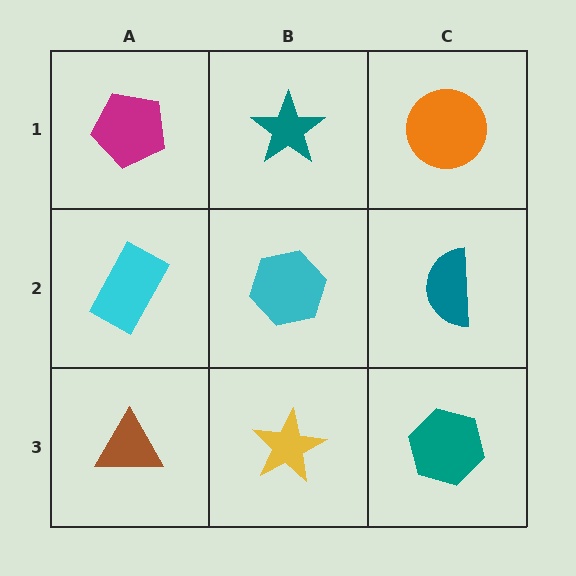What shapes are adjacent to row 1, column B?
A cyan hexagon (row 2, column B), a magenta pentagon (row 1, column A), an orange circle (row 1, column C).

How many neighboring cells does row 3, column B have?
3.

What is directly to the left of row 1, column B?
A magenta pentagon.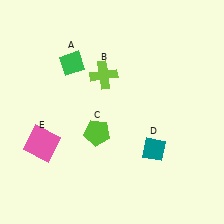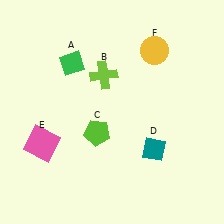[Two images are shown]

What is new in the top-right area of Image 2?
A yellow circle (F) was added in the top-right area of Image 2.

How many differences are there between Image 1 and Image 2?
There is 1 difference between the two images.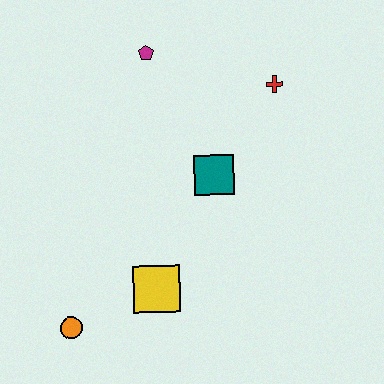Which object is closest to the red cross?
The teal square is closest to the red cross.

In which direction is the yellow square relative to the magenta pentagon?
The yellow square is below the magenta pentagon.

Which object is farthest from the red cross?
The orange circle is farthest from the red cross.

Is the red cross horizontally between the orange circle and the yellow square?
No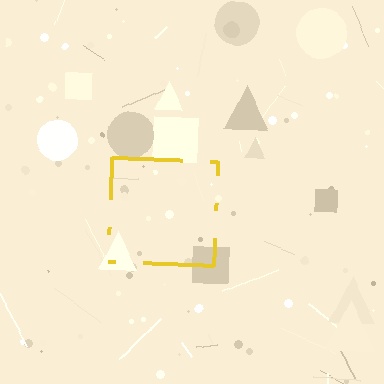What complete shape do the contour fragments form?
The contour fragments form a square.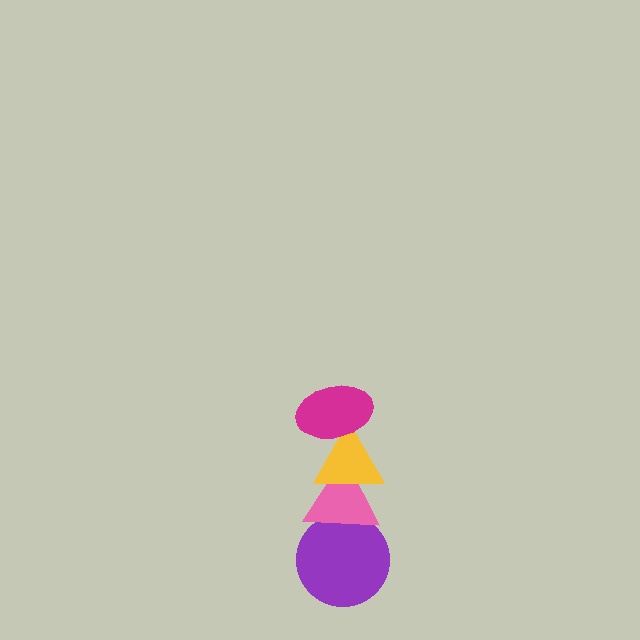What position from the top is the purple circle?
The purple circle is 4th from the top.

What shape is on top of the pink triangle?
The yellow triangle is on top of the pink triangle.